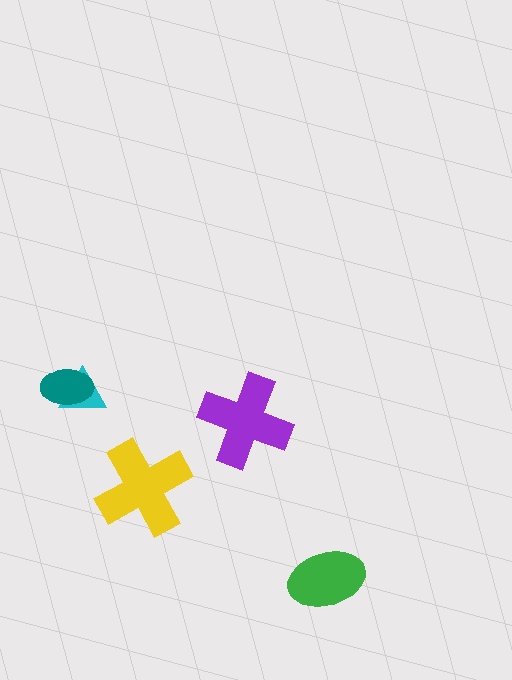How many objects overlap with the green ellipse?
0 objects overlap with the green ellipse.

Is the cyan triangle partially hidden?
Yes, it is partially covered by another shape.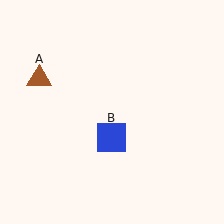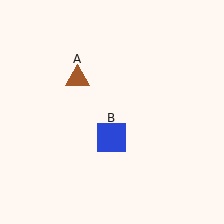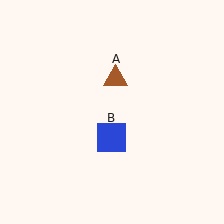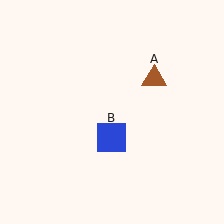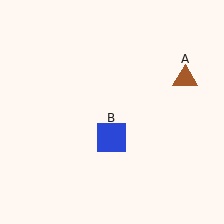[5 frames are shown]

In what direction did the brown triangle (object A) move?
The brown triangle (object A) moved right.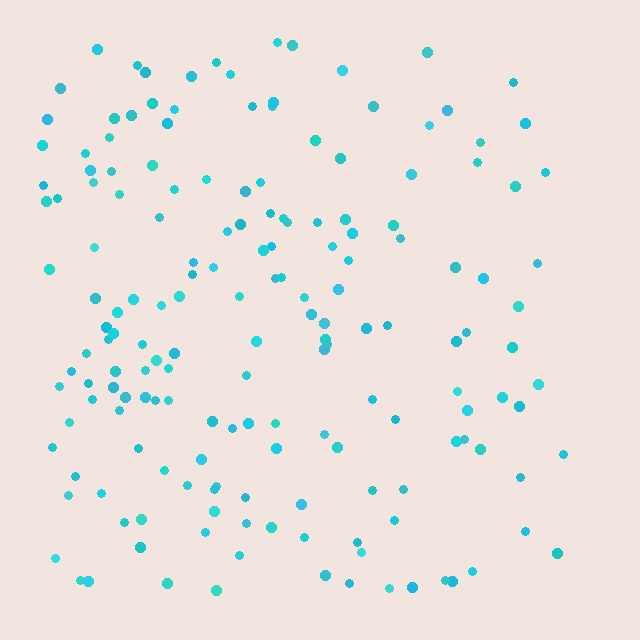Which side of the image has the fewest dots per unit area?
The right.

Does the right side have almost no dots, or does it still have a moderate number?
Still a moderate number, just noticeably fewer than the left.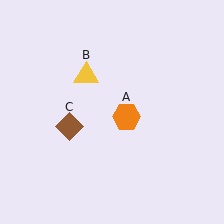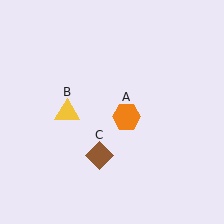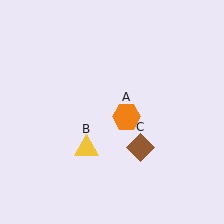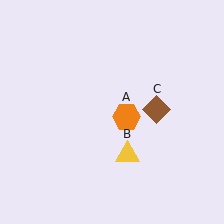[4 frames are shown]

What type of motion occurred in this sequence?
The yellow triangle (object B), brown diamond (object C) rotated counterclockwise around the center of the scene.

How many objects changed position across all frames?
2 objects changed position: yellow triangle (object B), brown diamond (object C).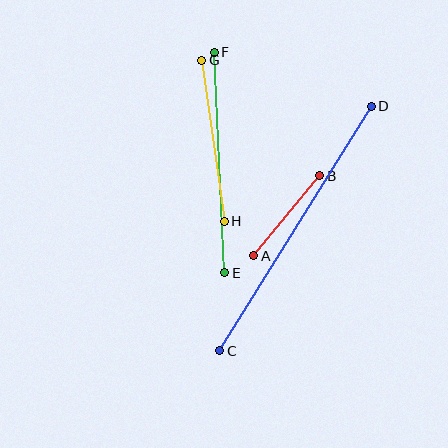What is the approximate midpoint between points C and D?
The midpoint is at approximately (296, 228) pixels.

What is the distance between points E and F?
The distance is approximately 220 pixels.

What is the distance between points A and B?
The distance is approximately 104 pixels.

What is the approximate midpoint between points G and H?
The midpoint is at approximately (213, 141) pixels.